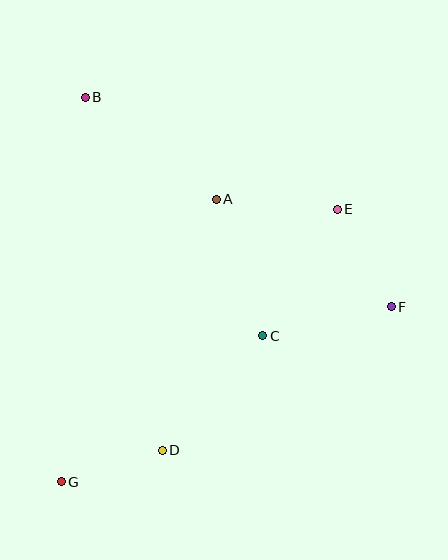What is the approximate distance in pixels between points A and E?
The distance between A and E is approximately 122 pixels.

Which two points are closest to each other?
Points D and G are closest to each other.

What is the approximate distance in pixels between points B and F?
The distance between B and F is approximately 371 pixels.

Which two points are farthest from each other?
Points E and G are farthest from each other.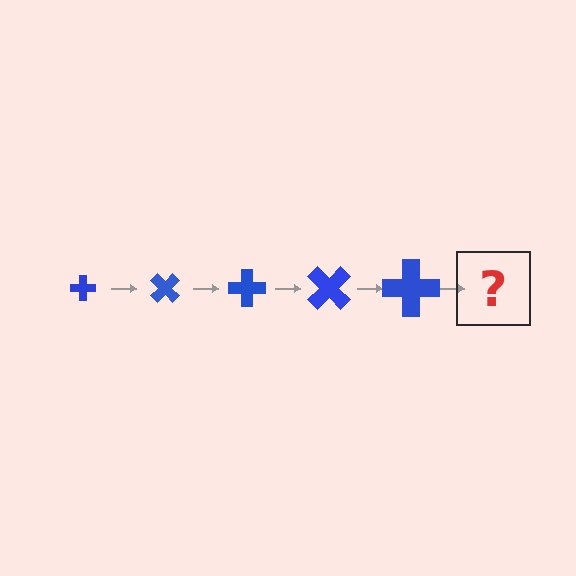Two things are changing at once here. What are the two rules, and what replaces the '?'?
The two rules are that the cross grows larger each step and it rotates 45 degrees each step. The '?' should be a cross, larger than the previous one and rotated 225 degrees from the start.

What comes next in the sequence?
The next element should be a cross, larger than the previous one and rotated 225 degrees from the start.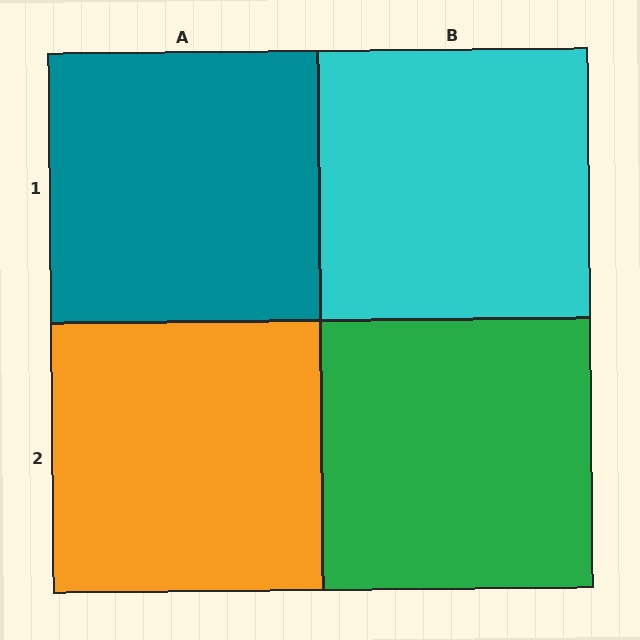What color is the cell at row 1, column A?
Teal.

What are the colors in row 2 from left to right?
Orange, green.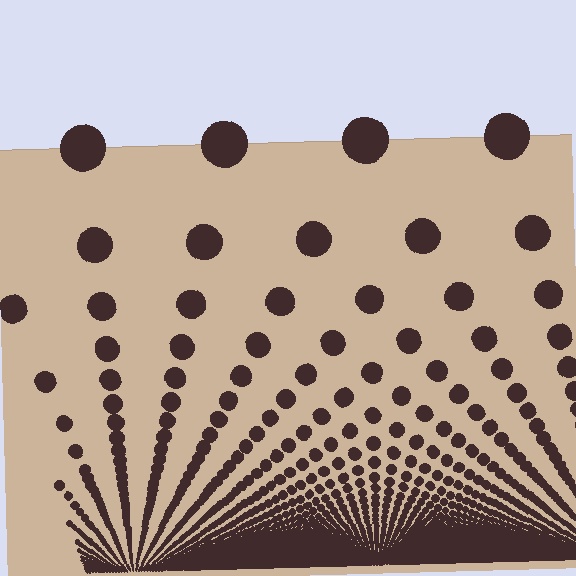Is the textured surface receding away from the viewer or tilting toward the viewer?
The surface appears to tilt toward the viewer. Texture elements get larger and sparser toward the top.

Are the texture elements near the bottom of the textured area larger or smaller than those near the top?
Smaller. The gradient is inverted — elements near the bottom are smaller and denser.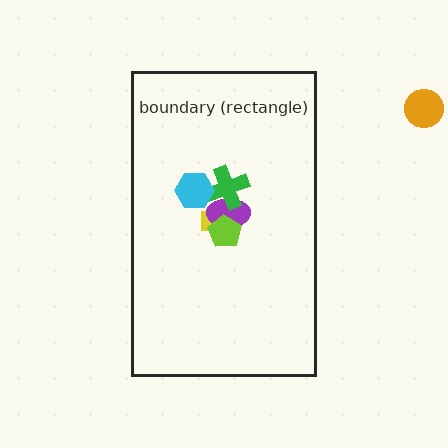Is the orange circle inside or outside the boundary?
Outside.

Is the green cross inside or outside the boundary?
Inside.